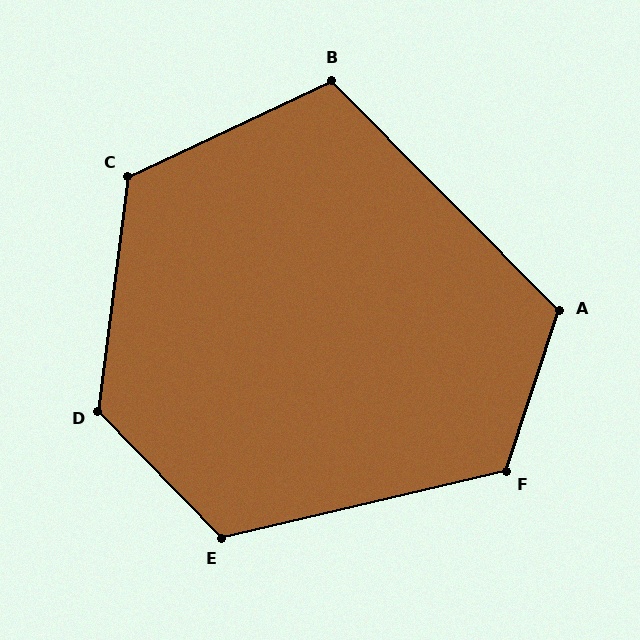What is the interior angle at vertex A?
Approximately 117 degrees (obtuse).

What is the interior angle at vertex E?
Approximately 121 degrees (obtuse).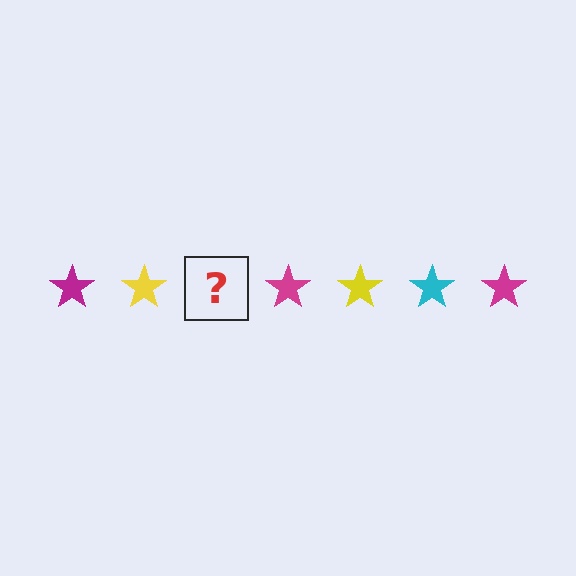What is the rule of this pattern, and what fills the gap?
The rule is that the pattern cycles through magenta, yellow, cyan stars. The gap should be filled with a cyan star.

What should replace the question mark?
The question mark should be replaced with a cyan star.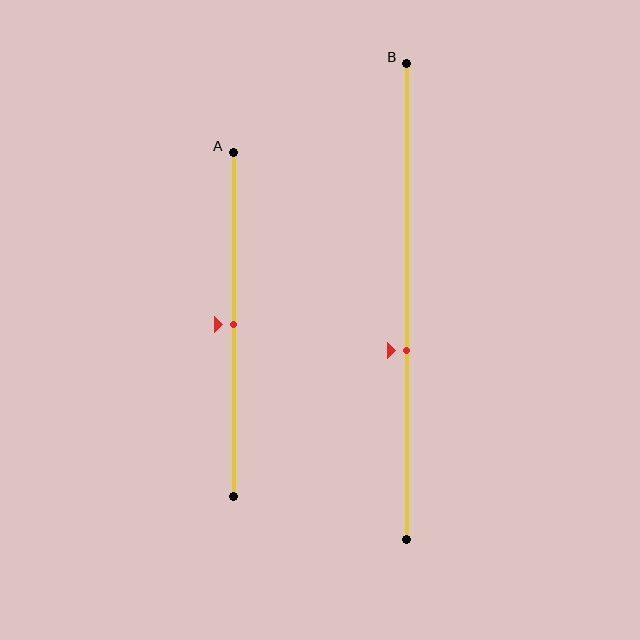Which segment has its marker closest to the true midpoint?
Segment A has its marker closest to the true midpoint.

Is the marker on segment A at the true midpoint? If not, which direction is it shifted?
Yes, the marker on segment A is at the true midpoint.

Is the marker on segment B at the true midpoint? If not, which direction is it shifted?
No, the marker on segment B is shifted downward by about 10% of the segment length.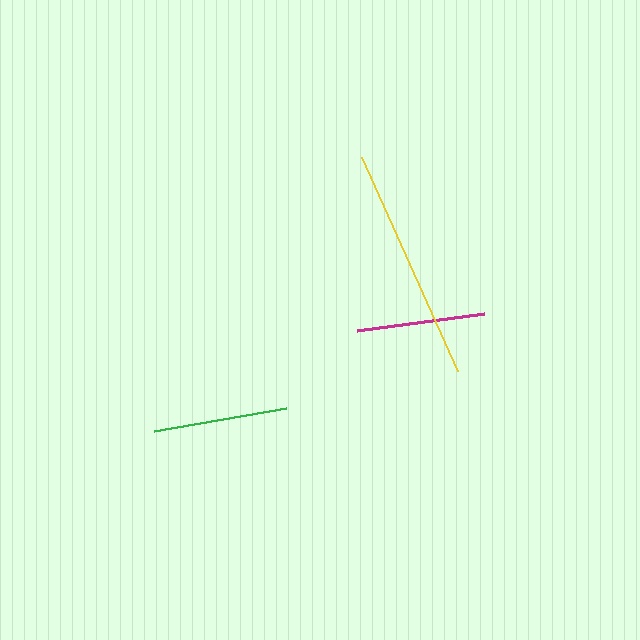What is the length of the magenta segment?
The magenta segment is approximately 128 pixels long.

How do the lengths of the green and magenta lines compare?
The green and magenta lines are approximately the same length.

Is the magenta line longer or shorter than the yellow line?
The yellow line is longer than the magenta line.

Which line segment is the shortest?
The magenta line is the shortest at approximately 128 pixels.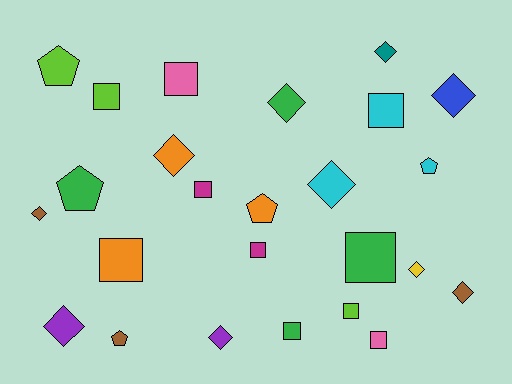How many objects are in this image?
There are 25 objects.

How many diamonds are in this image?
There are 10 diamonds.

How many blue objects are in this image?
There is 1 blue object.